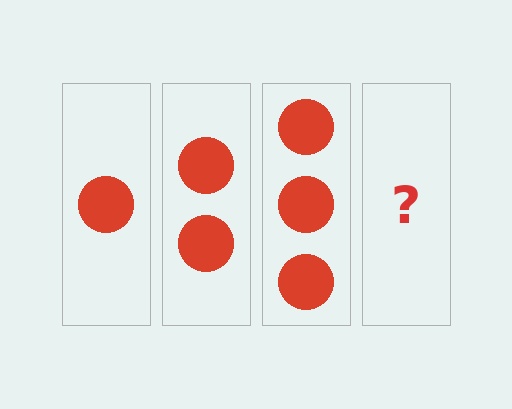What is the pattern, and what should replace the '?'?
The pattern is that each step adds one more circle. The '?' should be 4 circles.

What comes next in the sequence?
The next element should be 4 circles.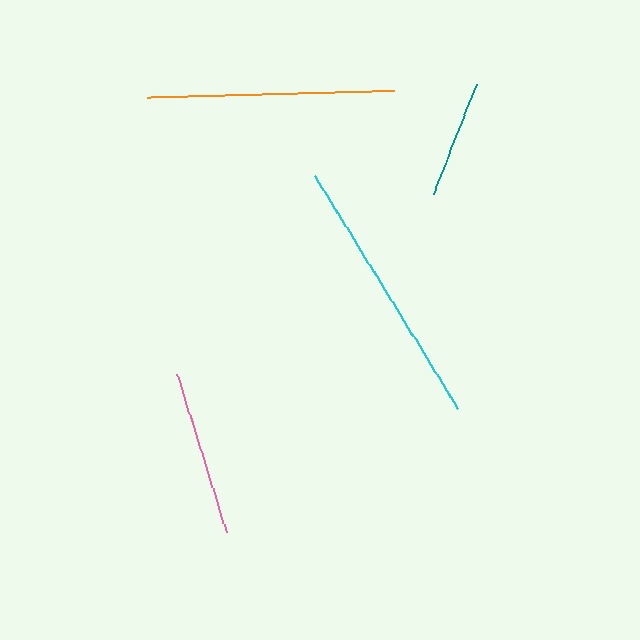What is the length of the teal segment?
The teal segment is approximately 118 pixels long.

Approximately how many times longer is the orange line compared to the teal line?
The orange line is approximately 2.1 times the length of the teal line.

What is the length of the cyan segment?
The cyan segment is approximately 274 pixels long.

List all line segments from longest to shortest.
From longest to shortest: cyan, orange, pink, teal.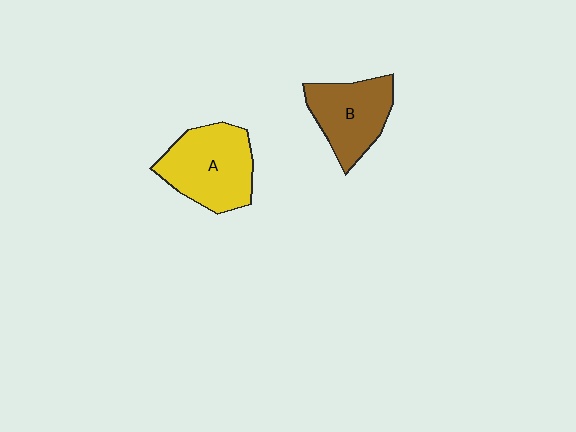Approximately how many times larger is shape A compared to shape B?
Approximately 1.2 times.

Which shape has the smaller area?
Shape B (brown).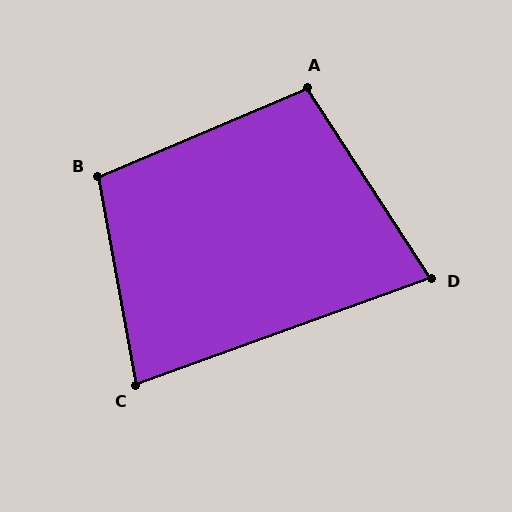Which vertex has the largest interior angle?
B, at approximately 103 degrees.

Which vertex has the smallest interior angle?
D, at approximately 77 degrees.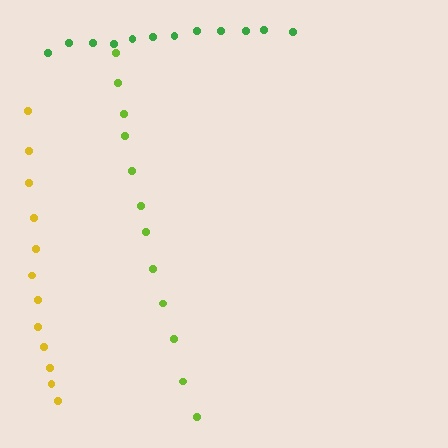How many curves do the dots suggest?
There are 3 distinct paths.